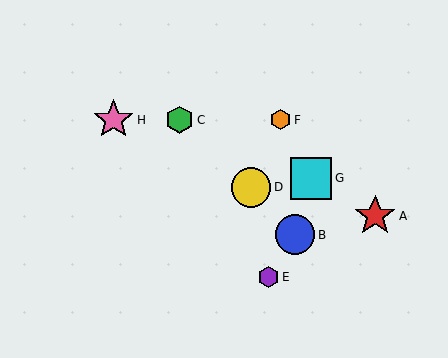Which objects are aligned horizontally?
Objects C, F, H are aligned horizontally.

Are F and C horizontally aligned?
Yes, both are at y≈120.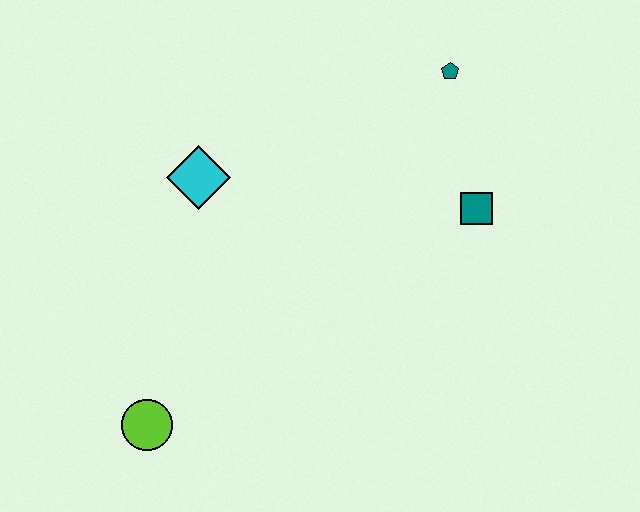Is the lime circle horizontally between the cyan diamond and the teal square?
No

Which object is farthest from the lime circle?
The teal pentagon is farthest from the lime circle.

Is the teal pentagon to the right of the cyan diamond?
Yes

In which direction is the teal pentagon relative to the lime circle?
The teal pentagon is above the lime circle.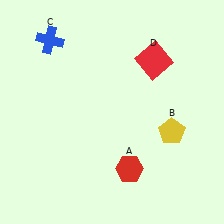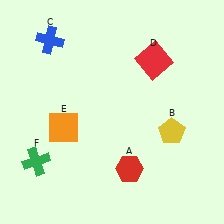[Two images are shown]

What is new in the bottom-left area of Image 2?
An orange square (E) was added in the bottom-left area of Image 2.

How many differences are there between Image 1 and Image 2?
There are 2 differences between the two images.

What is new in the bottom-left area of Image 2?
A green cross (F) was added in the bottom-left area of Image 2.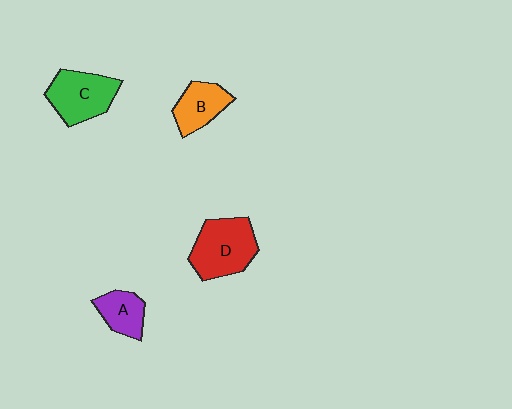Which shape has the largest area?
Shape D (red).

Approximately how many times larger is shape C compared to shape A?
Approximately 1.6 times.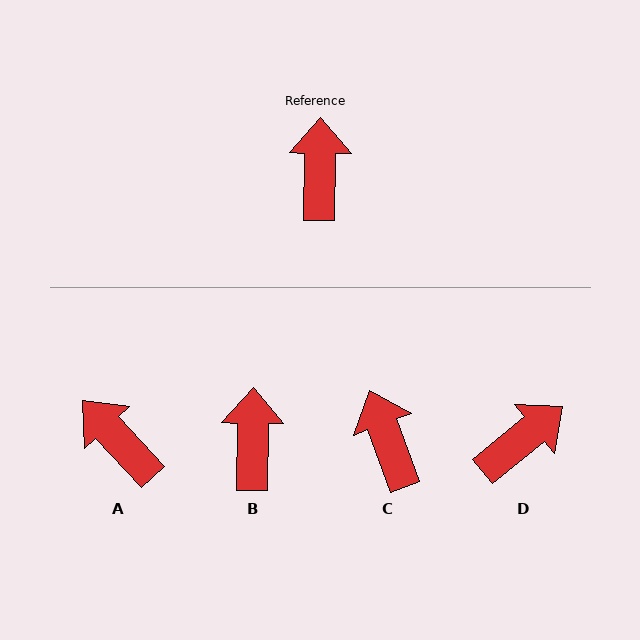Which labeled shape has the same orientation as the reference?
B.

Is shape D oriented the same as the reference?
No, it is off by about 50 degrees.